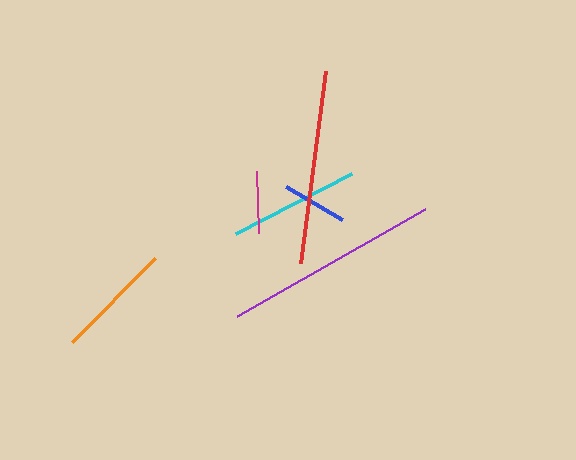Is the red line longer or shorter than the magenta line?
The red line is longer than the magenta line.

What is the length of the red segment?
The red segment is approximately 193 pixels long.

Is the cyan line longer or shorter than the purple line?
The purple line is longer than the cyan line.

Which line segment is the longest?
The purple line is the longest at approximately 217 pixels.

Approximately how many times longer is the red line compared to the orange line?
The red line is approximately 1.6 times the length of the orange line.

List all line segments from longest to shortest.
From longest to shortest: purple, red, cyan, orange, blue, magenta.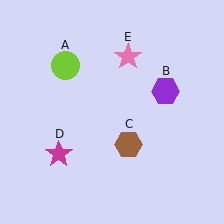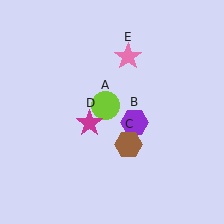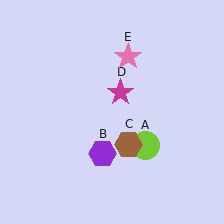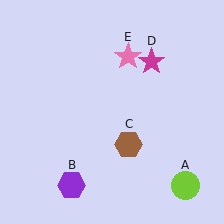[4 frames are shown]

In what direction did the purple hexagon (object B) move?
The purple hexagon (object B) moved down and to the left.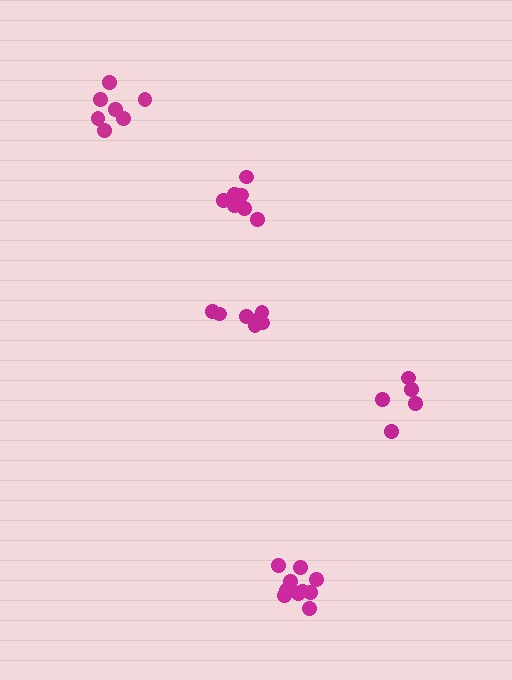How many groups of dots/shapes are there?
There are 5 groups.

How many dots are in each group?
Group 1: 10 dots, Group 2: 7 dots, Group 3: 5 dots, Group 4: 7 dots, Group 5: 7 dots (36 total).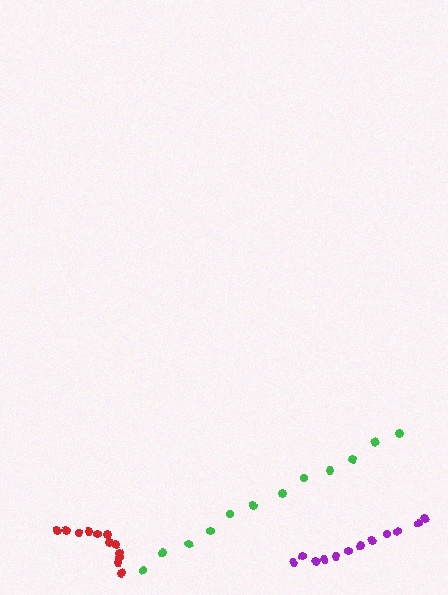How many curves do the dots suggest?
There are 3 distinct paths.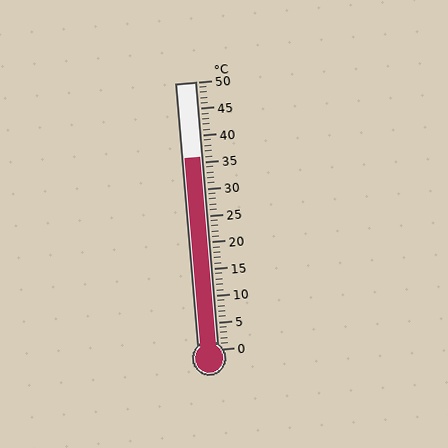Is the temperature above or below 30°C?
The temperature is above 30°C.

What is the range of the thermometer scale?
The thermometer scale ranges from 0°C to 50°C.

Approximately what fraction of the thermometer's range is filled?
The thermometer is filled to approximately 70% of its range.